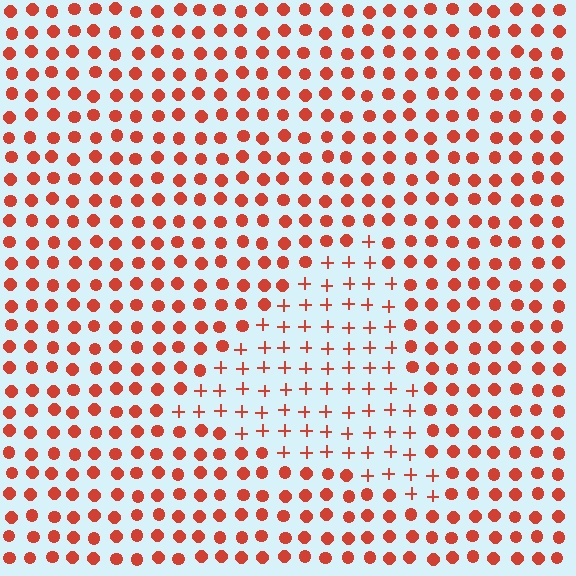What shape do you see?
I see a triangle.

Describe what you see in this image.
The image is filled with small red elements arranged in a uniform grid. A triangle-shaped region contains plus signs, while the surrounding area contains circles. The boundary is defined purely by the change in element shape.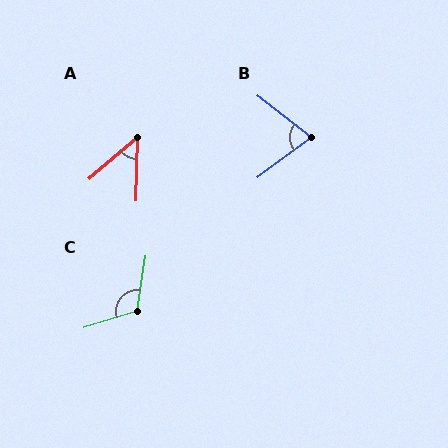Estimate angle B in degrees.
Approximately 75 degrees.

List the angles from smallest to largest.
A (49°), B (75°), C (116°).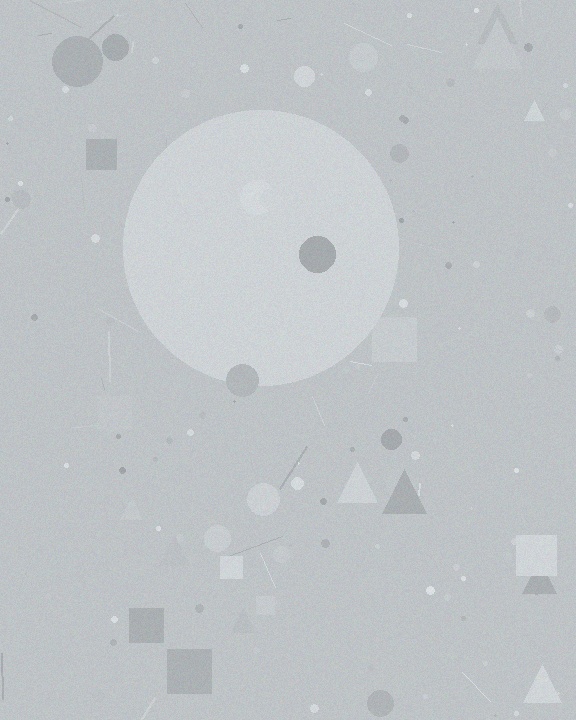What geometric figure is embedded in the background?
A circle is embedded in the background.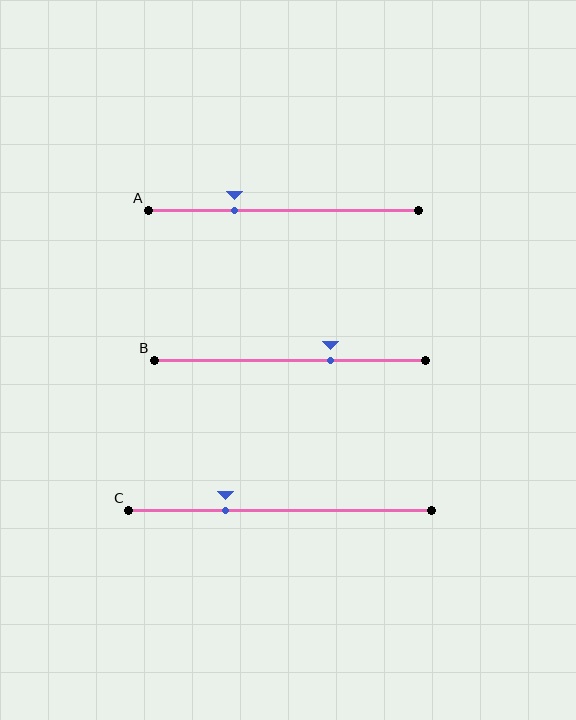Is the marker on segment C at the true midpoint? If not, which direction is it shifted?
No, the marker on segment C is shifted to the left by about 18% of the segment length.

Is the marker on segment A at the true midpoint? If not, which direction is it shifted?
No, the marker on segment A is shifted to the left by about 18% of the segment length.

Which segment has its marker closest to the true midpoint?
Segment B has its marker closest to the true midpoint.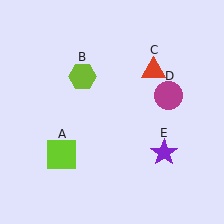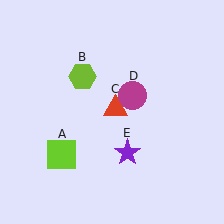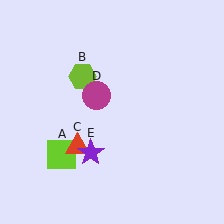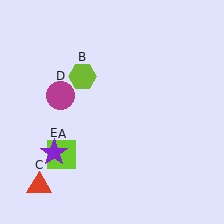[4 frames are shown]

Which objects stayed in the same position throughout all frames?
Lime square (object A) and lime hexagon (object B) remained stationary.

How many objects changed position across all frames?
3 objects changed position: red triangle (object C), magenta circle (object D), purple star (object E).